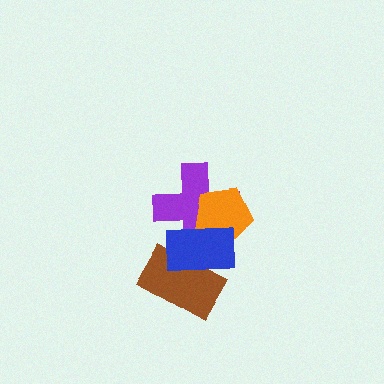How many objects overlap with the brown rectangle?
1 object overlaps with the brown rectangle.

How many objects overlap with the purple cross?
2 objects overlap with the purple cross.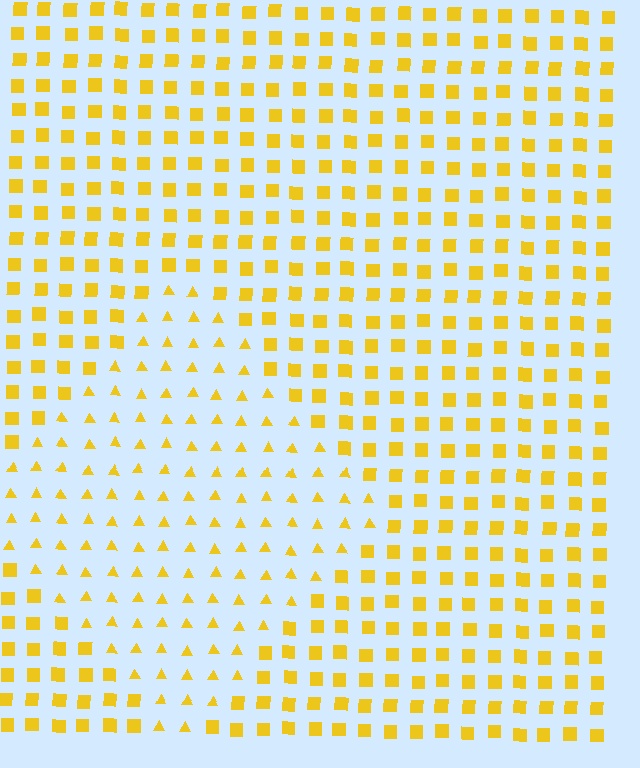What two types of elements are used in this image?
The image uses triangles inside the diamond region and squares outside it.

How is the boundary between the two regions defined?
The boundary is defined by a change in element shape: triangles inside vs. squares outside. All elements share the same color and spacing.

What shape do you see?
I see a diamond.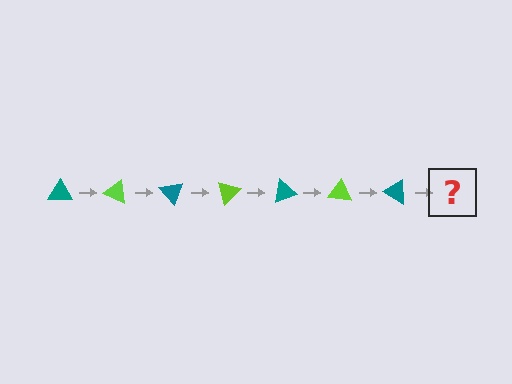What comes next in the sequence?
The next element should be a lime triangle, rotated 175 degrees from the start.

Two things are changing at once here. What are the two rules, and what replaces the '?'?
The two rules are that it rotates 25 degrees each step and the color cycles through teal and lime. The '?' should be a lime triangle, rotated 175 degrees from the start.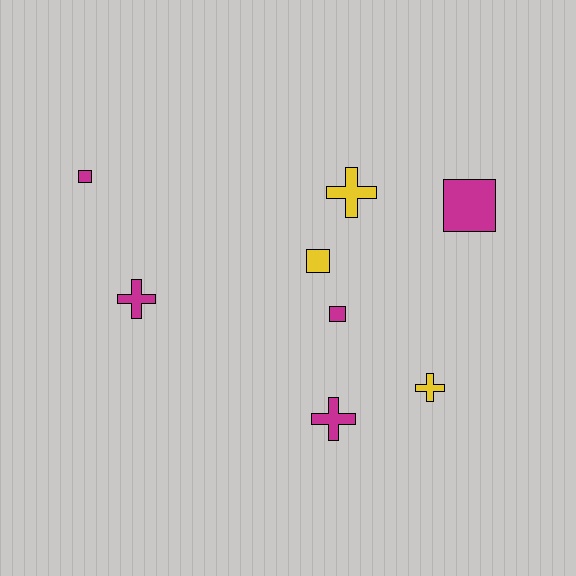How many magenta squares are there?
There are 3 magenta squares.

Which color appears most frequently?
Magenta, with 5 objects.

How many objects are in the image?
There are 8 objects.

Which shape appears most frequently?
Square, with 4 objects.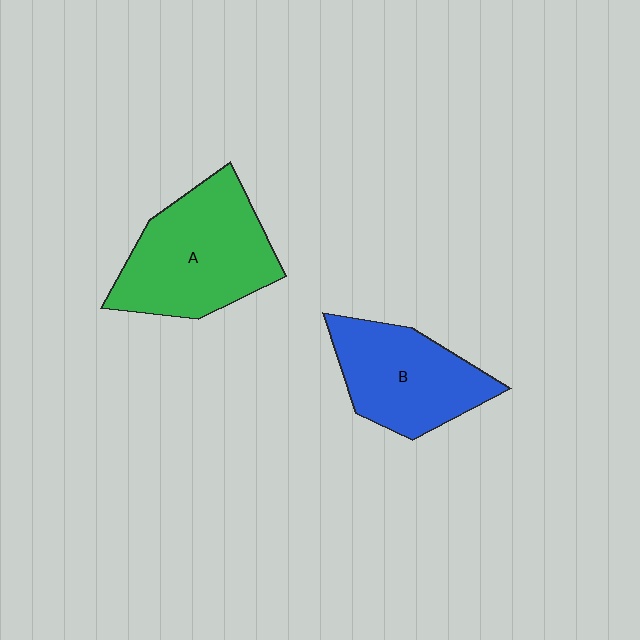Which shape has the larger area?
Shape A (green).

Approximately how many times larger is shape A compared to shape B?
Approximately 1.3 times.